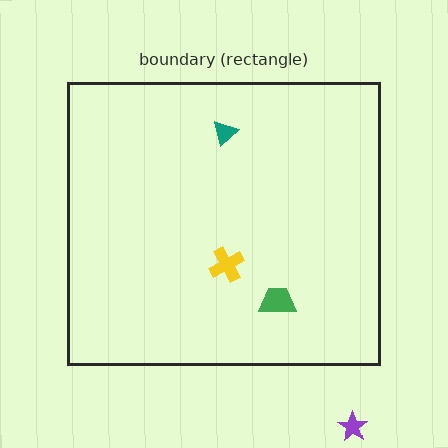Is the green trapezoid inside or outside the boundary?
Inside.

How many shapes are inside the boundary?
3 inside, 1 outside.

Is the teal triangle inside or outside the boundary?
Inside.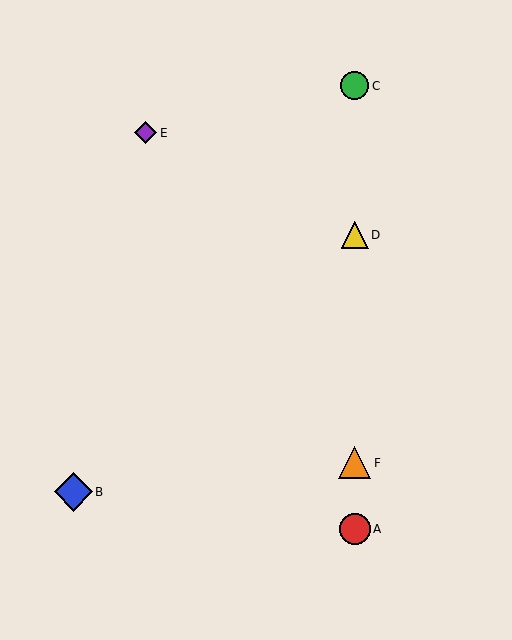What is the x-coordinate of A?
Object A is at x≈355.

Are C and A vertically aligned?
Yes, both are at x≈355.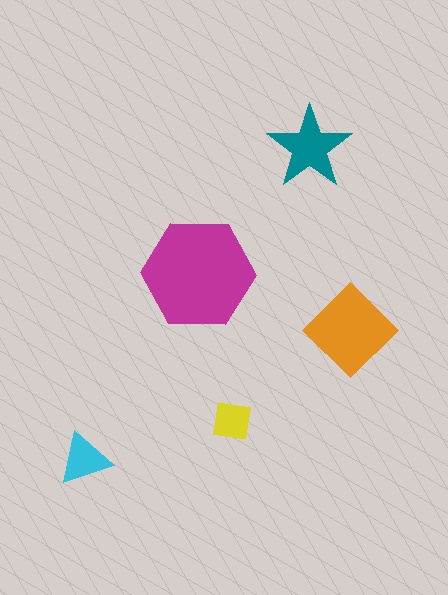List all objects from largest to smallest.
The magenta hexagon, the orange diamond, the teal star, the cyan triangle, the yellow square.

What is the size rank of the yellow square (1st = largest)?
5th.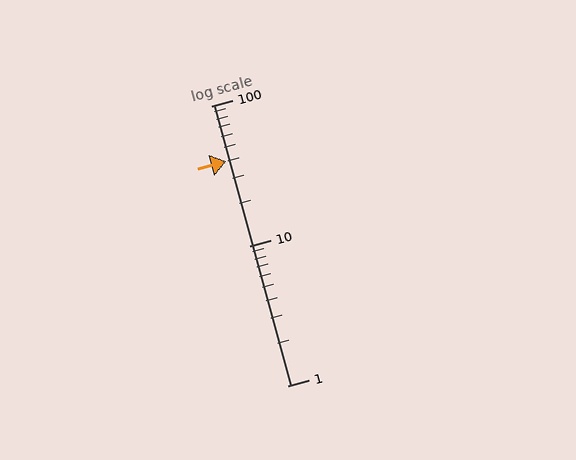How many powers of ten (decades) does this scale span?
The scale spans 2 decades, from 1 to 100.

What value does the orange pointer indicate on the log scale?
The pointer indicates approximately 40.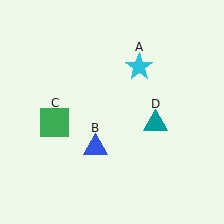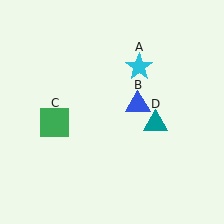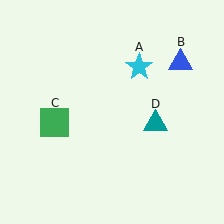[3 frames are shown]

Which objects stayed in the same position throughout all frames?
Cyan star (object A) and green square (object C) and teal triangle (object D) remained stationary.